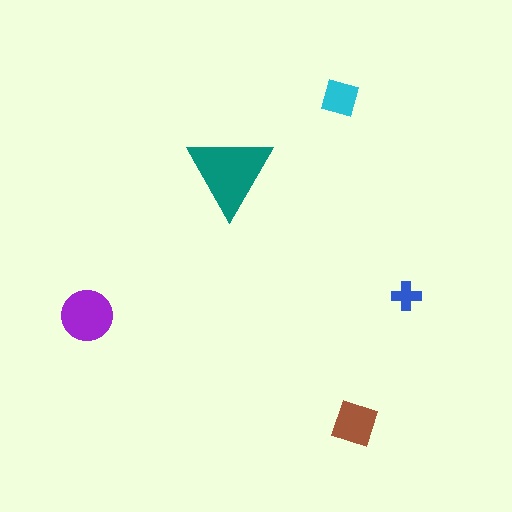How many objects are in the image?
There are 5 objects in the image.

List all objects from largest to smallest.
The teal triangle, the purple circle, the brown diamond, the cyan square, the blue cross.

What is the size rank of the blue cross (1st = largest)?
5th.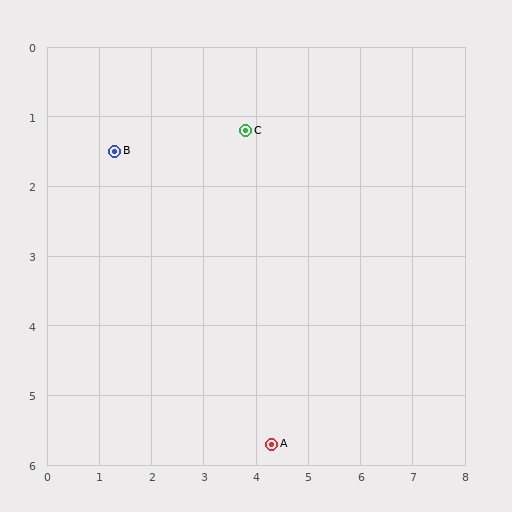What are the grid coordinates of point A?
Point A is at approximately (4.3, 5.7).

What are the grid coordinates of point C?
Point C is at approximately (3.8, 1.2).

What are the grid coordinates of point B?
Point B is at approximately (1.3, 1.5).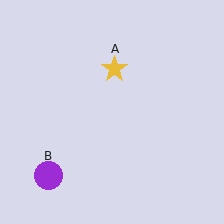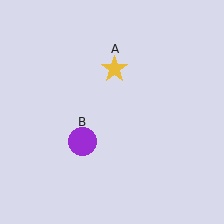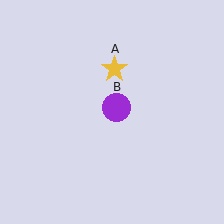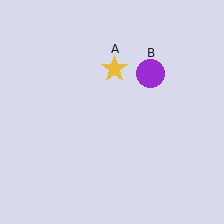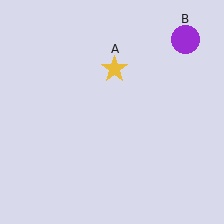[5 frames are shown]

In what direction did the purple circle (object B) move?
The purple circle (object B) moved up and to the right.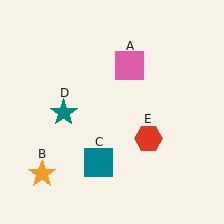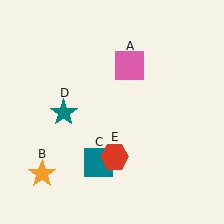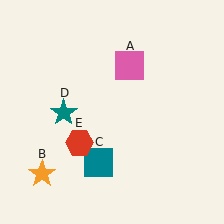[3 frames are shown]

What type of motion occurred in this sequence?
The red hexagon (object E) rotated clockwise around the center of the scene.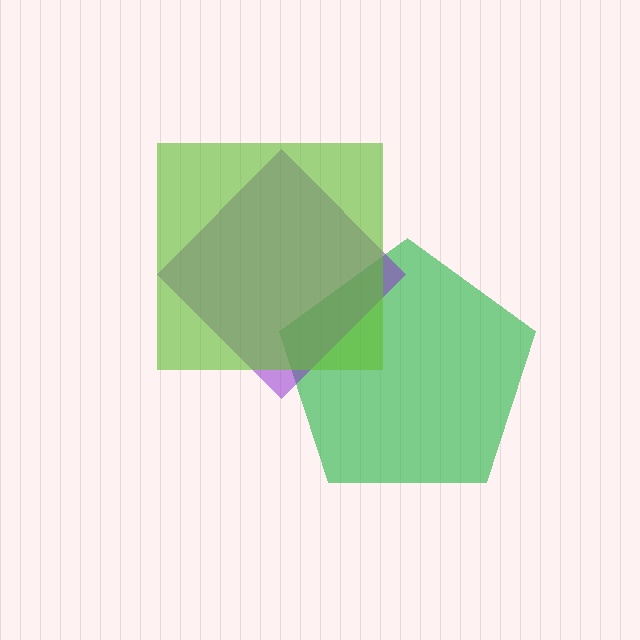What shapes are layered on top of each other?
The layered shapes are: a green pentagon, a purple diamond, a lime square.